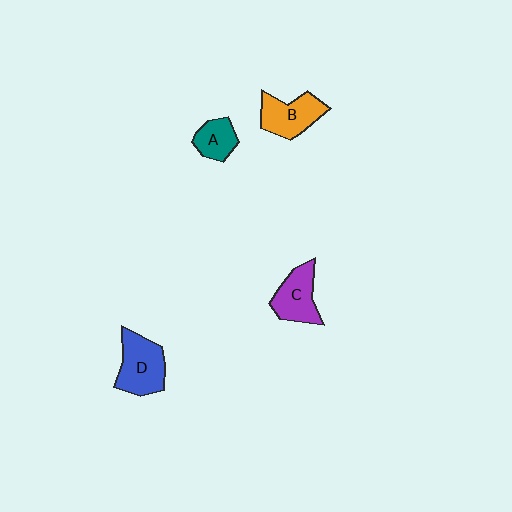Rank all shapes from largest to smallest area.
From largest to smallest: D (blue), B (orange), C (purple), A (teal).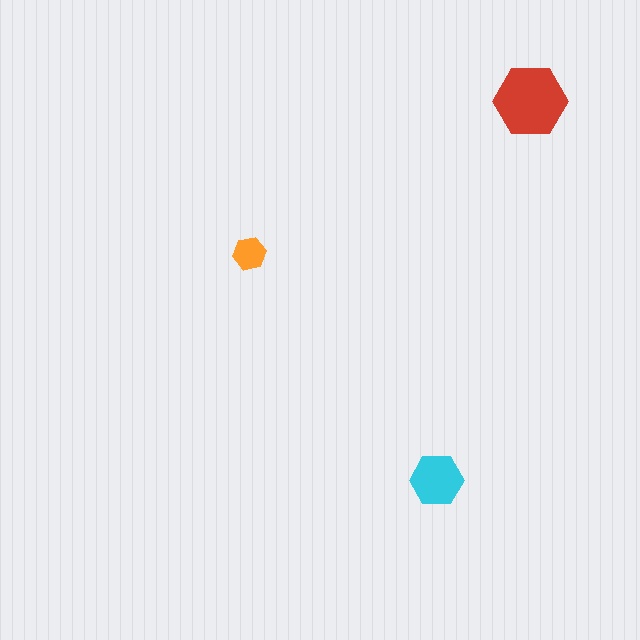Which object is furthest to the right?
The red hexagon is rightmost.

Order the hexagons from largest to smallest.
the red one, the cyan one, the orange one.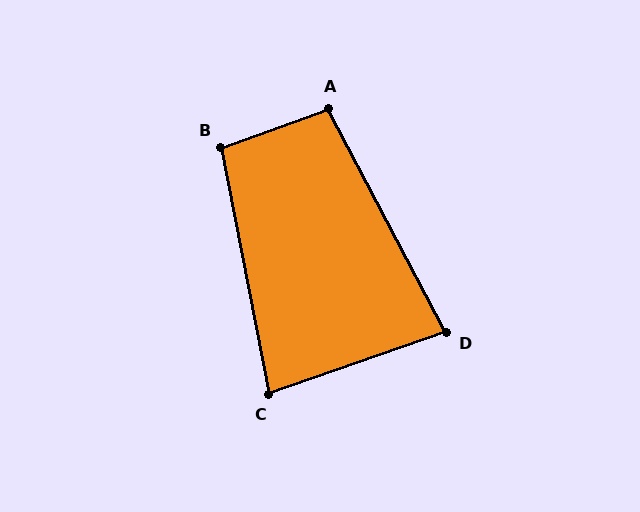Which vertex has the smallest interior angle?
D, at approximately 81 degrees.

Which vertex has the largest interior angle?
B, at approximately 99 degrees.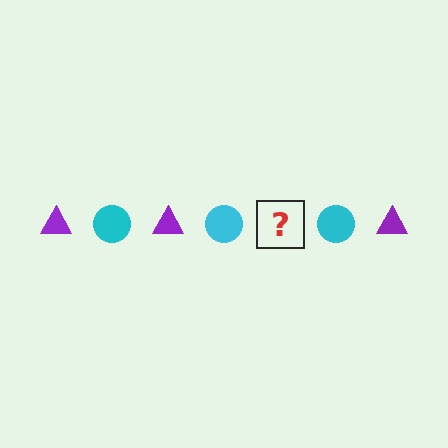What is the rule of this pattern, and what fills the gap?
The rule is that the pattern alternates between purple triangle and cyan circle. The gap should be filled with a purple triangle.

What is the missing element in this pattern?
The missing element is a purple triangle.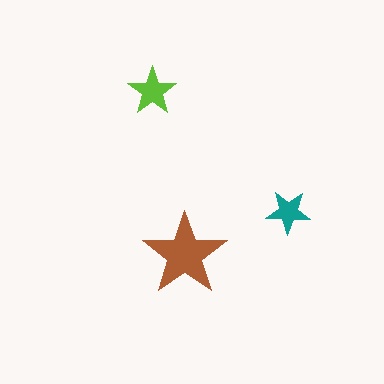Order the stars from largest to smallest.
the brown one, the lime one, the teal one.